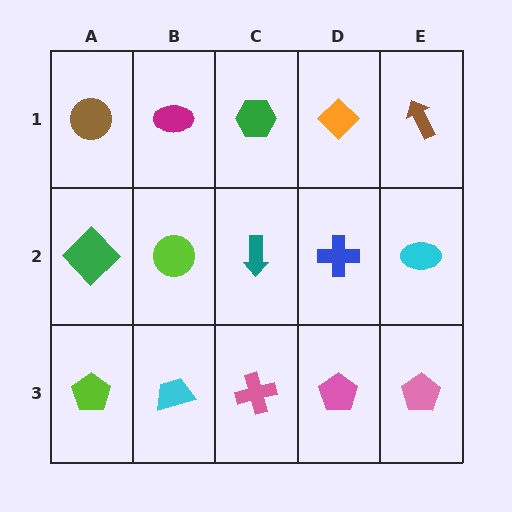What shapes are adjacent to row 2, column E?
A brown arrow (row 1, column E), a pink pentagon (row 3, column E), a blue cross (row 2, column D).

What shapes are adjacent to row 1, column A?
A green diamond (row 2, column A), a magenta ellipse (row 1, column B).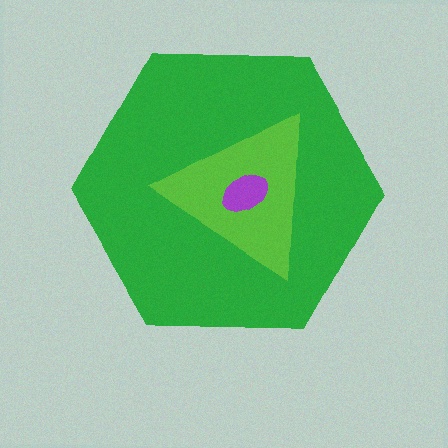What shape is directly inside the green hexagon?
The lime triangle.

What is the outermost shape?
The green hexagon.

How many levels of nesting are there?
3.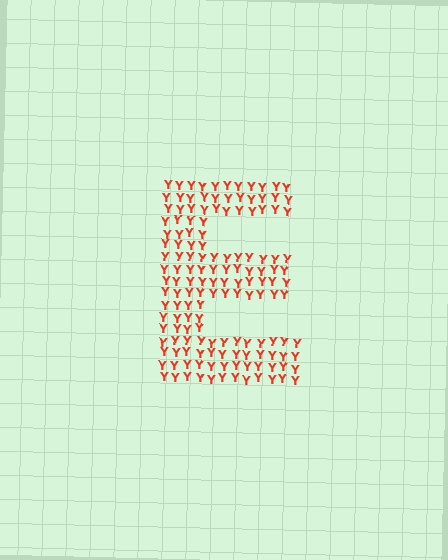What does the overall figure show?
The overall figure shows the letter E.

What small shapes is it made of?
It is made of small letter Y's.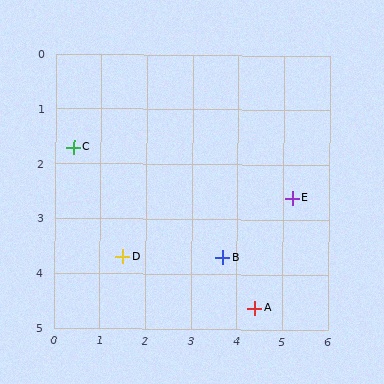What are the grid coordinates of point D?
Point D is at approximately (1.5, 3.7).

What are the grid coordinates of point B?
Point B is at approximately (3.7, 3.7).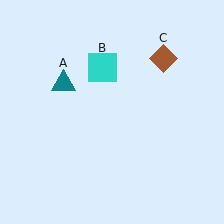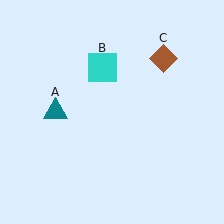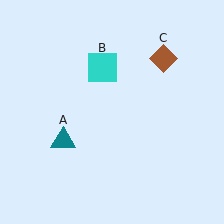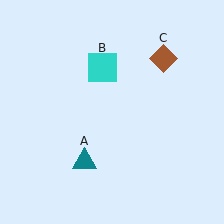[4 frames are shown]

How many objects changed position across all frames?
1 object changed position: teal triangle (object A).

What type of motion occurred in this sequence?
The teal triangle (object A) rotated counterclockwise around the center of the scene.